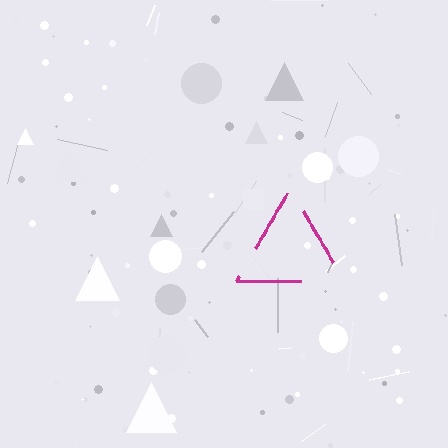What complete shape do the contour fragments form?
The contour fragments form a triangle.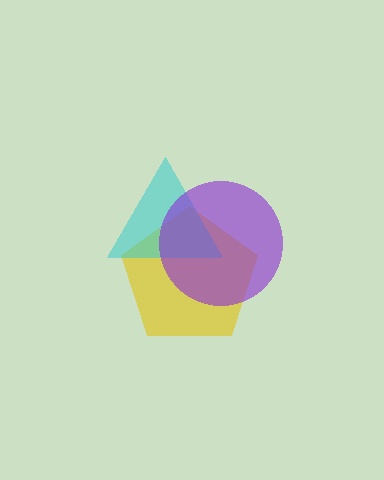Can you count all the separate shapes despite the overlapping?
Yes, there are 3 separate shapes.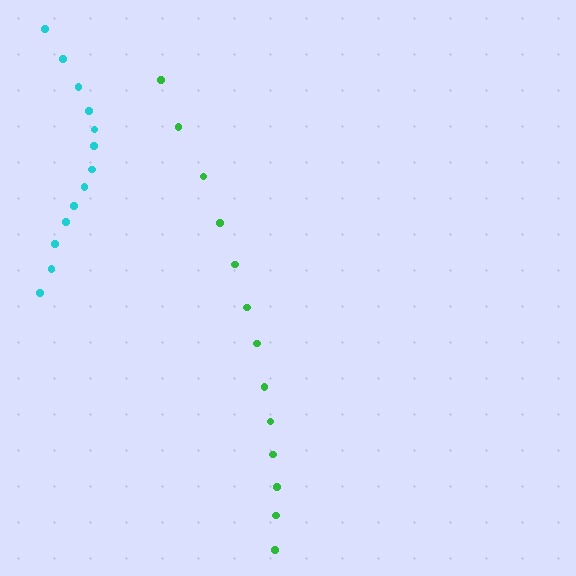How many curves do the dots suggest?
There are 2 distinct paths.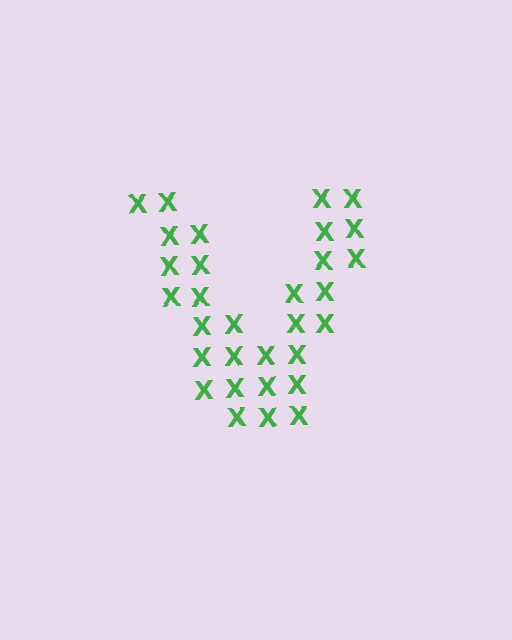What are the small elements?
The small elements are letter X's.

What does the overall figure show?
The overall figure shows the letter V.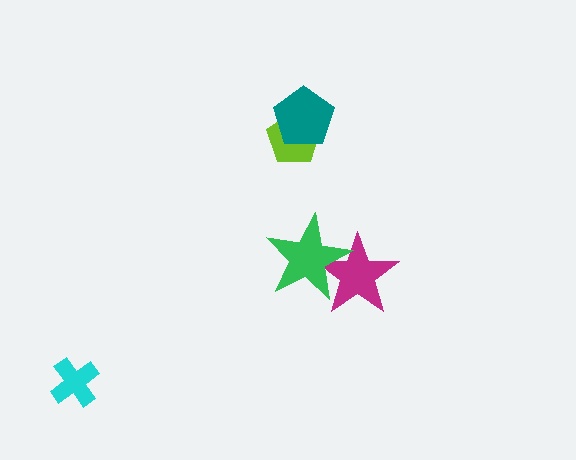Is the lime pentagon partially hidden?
Yes, it is partially covered by another shape.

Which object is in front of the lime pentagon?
The teal pentagon is in front of the lime pentagon.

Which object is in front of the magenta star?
The green star is in front of the magenta star.